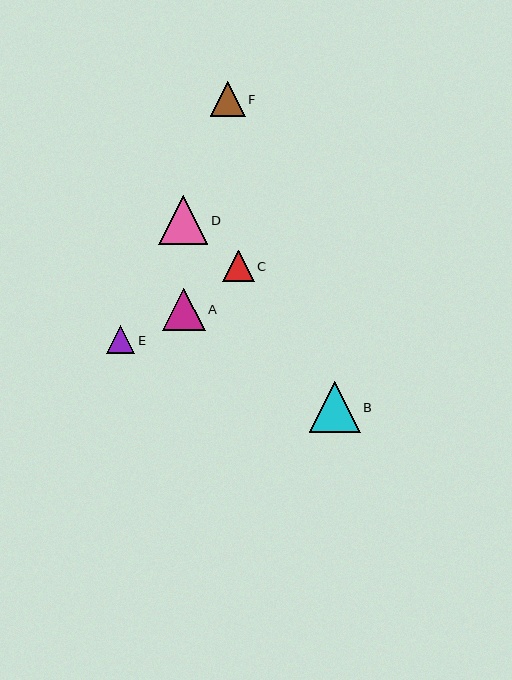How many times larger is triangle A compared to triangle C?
Triangle A is approximately 1.4 times the size of triangle C.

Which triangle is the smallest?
Triangle E is the smallest with a size of approximately 28 pixels.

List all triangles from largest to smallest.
From largest to smallest: B, D, A, F, C, E.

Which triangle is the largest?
Triangle B is the largest with a size of approximately 51 pixels.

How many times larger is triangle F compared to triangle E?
Triangle F is approximately 1.2 times the size of triangle E.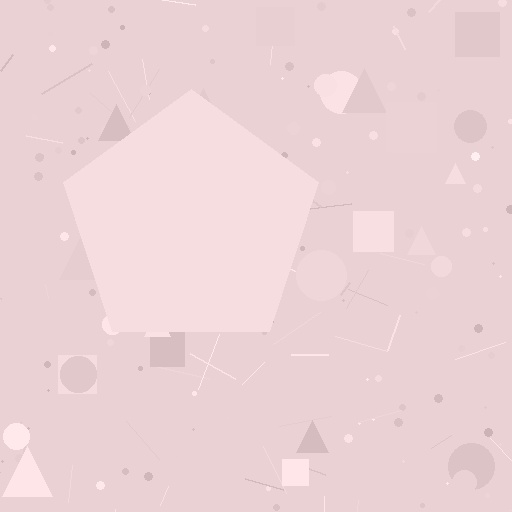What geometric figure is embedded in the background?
A pentagon is embedded in the background.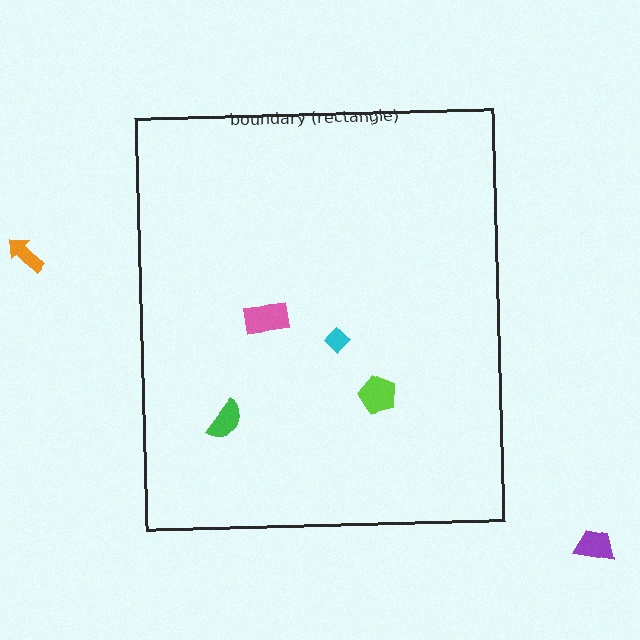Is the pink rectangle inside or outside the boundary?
Inside.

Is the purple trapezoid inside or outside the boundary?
Outside.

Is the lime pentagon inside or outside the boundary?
Inside.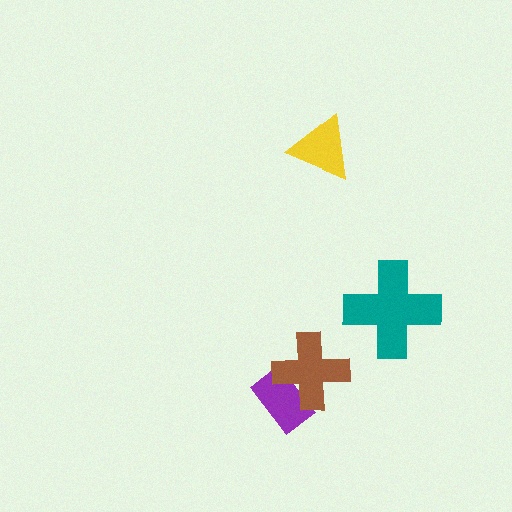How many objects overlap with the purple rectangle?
1 object overlaps with the purple rectangle.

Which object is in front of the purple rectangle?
The brown cross is in front of the purple rectangle.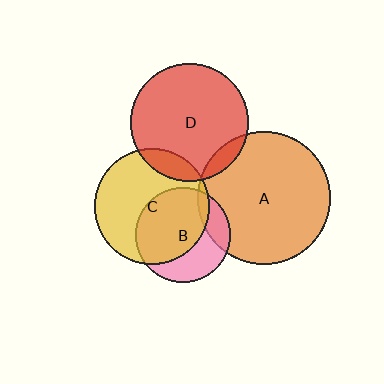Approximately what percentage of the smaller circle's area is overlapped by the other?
Approximately 15%.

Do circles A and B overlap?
Yes.